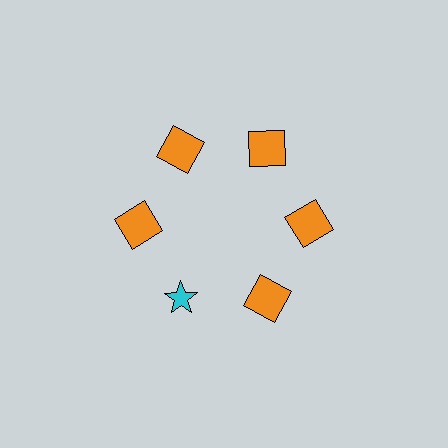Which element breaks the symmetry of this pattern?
The cyan star at roughly the 7 o'clock position breaks the symmetry. All other shapes are orange squares.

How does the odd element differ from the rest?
It differs in both color (cyan instead of orange) and shape (star instead of square).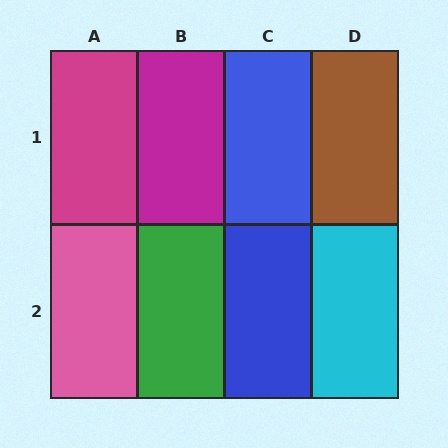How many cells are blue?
2 cells are blue.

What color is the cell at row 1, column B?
Magenta.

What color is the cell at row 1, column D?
Brown.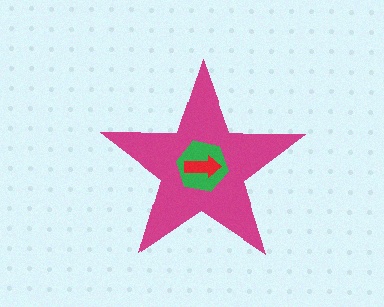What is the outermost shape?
The magenta star.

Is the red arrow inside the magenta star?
Yes.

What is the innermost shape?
The red arrow.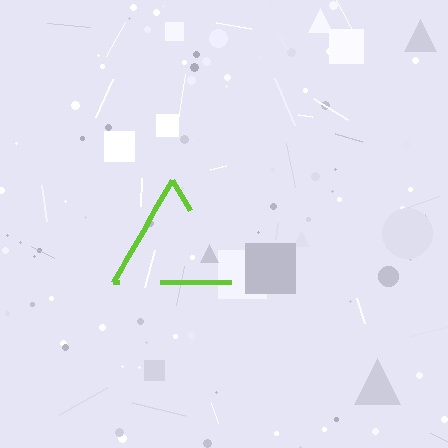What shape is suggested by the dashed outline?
The dashed outline suggests a triangle.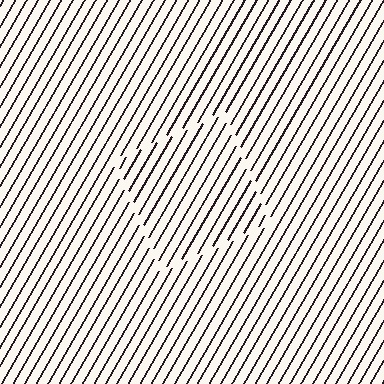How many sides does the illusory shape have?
4 sides — the line-ends trace a square.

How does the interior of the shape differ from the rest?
The interior of the shape contains the same grating, shifted by half a period — the contour is defined by the phase discontinuity where line-ends from the inner and outer gratings abut.